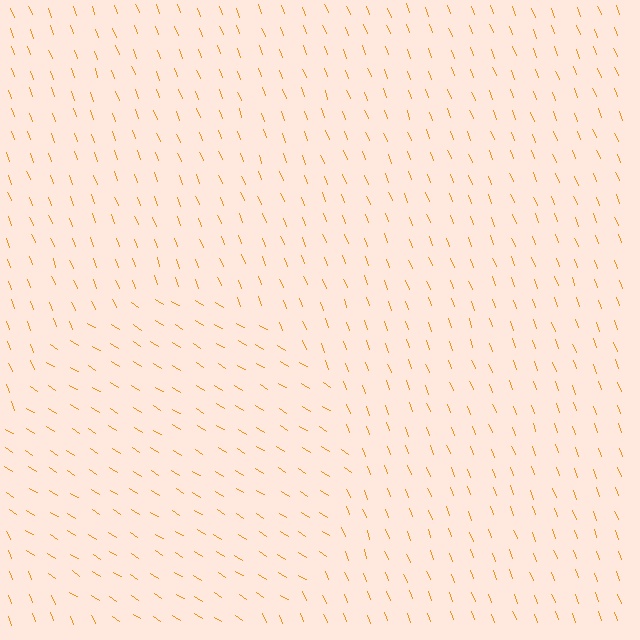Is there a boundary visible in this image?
Yes, there is a texture boundary formed by a change in line orientation.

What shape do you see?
I see a circle.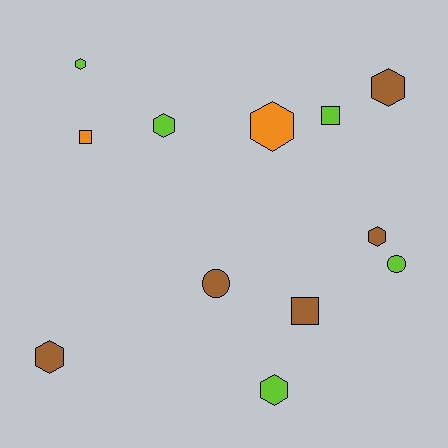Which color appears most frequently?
Lime, with 5 objects.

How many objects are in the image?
There are 12 objects.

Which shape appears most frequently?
Hexagon, with 7 objects.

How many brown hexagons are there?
There are 3 brown hexagons.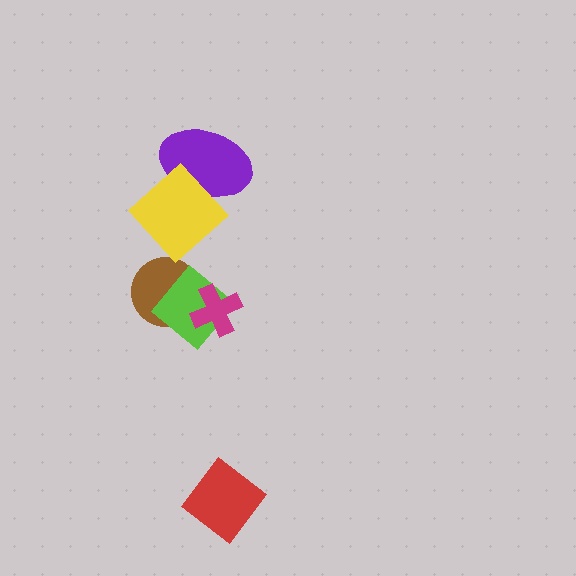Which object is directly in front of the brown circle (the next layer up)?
The lime diamond is directly in front of the brown circle.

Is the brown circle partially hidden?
Yes, it is partially covered by another shape.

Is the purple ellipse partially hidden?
Yes, it is partially covered by another shape.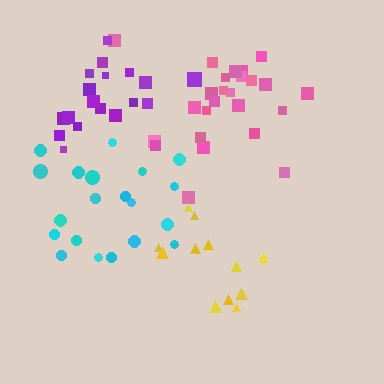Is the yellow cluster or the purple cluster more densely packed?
Purple.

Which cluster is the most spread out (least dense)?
Cyan.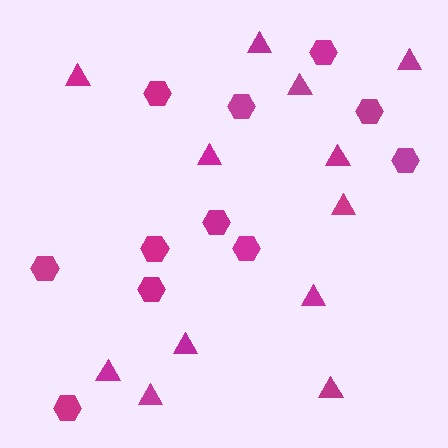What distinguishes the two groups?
There are 2 groups: one group of triangles (12) and one group of hexagons (11).